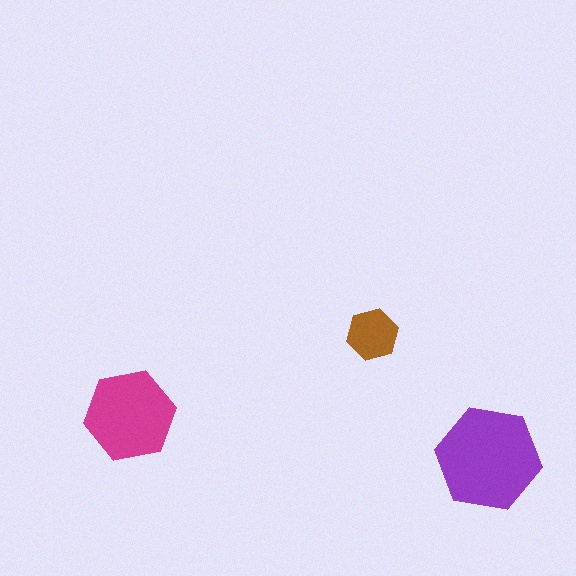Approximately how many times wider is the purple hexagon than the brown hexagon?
About 2 times wider.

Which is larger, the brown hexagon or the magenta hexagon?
The magenta one.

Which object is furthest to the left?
The magenta hexagon is leftmost.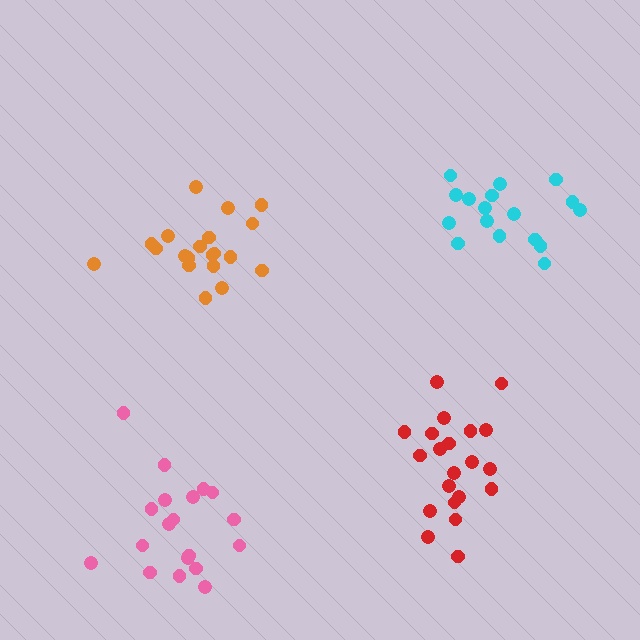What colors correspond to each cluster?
The clusters are colored: cyan, red, orange, pink.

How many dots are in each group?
Group 1: 17 dots, Group 2: 21 dots, Group 3: 20 dots, Group 4: 19 dots (77 total).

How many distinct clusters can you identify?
There are 4 distinct clusters.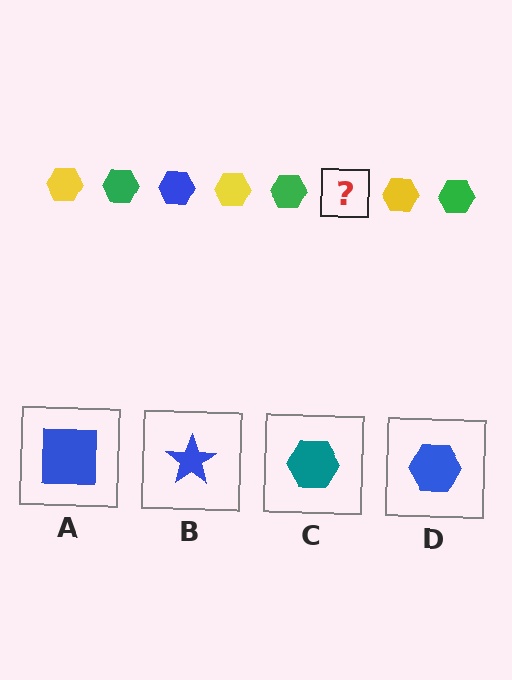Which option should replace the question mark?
Option D.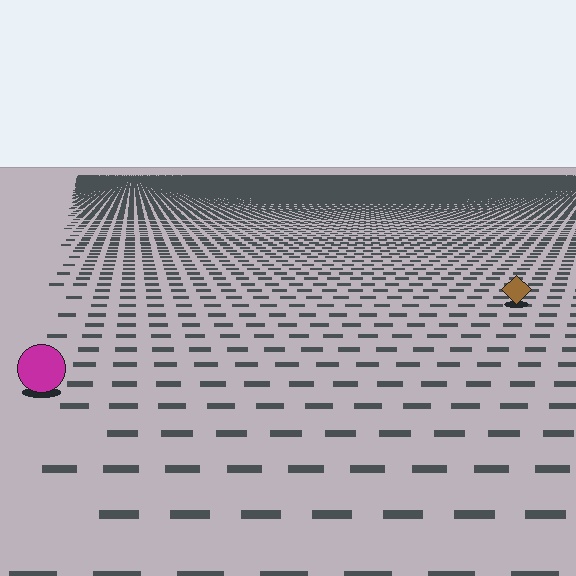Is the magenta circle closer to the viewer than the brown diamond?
Yes. The magenta circle is closer — you can tell from the texture gradient: the ground texture is coarser near it.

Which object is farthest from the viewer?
The brown diamond is farthest from the viewer. It appears smaller and the ground texture around it is denser.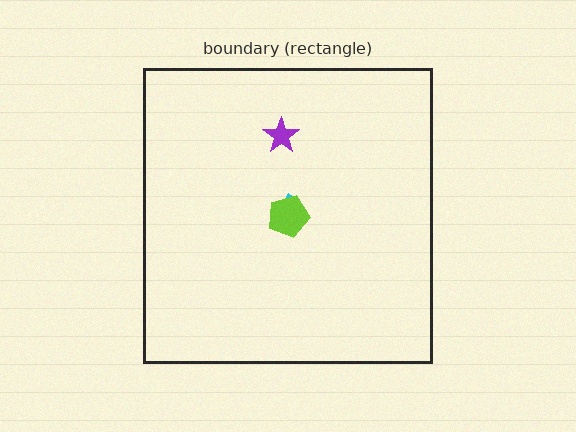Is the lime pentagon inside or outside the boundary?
Inside.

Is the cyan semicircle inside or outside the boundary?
Inside.